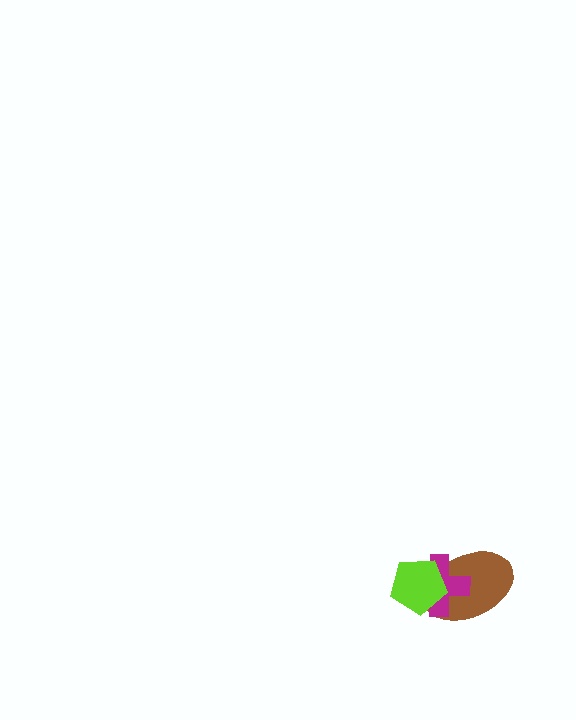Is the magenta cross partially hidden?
Yes, it is partially covered by another shape.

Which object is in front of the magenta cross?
The lime pentagon is in front of the magenta cross.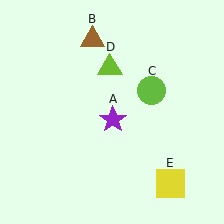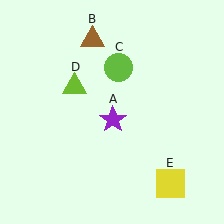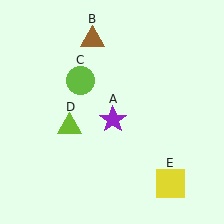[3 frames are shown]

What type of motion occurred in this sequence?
The lime circle (object C), lime triangle (object D) rotated counterclockwise around the center of the scene.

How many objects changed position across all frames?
2 objects changed position: lime circle (object C), lime triangle (object D).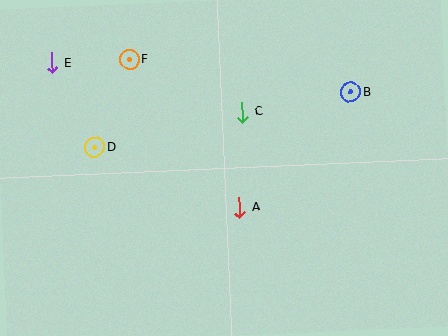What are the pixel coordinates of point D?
Point D is at (95, 147).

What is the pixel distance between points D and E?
The distance between D and E is 94 pixels.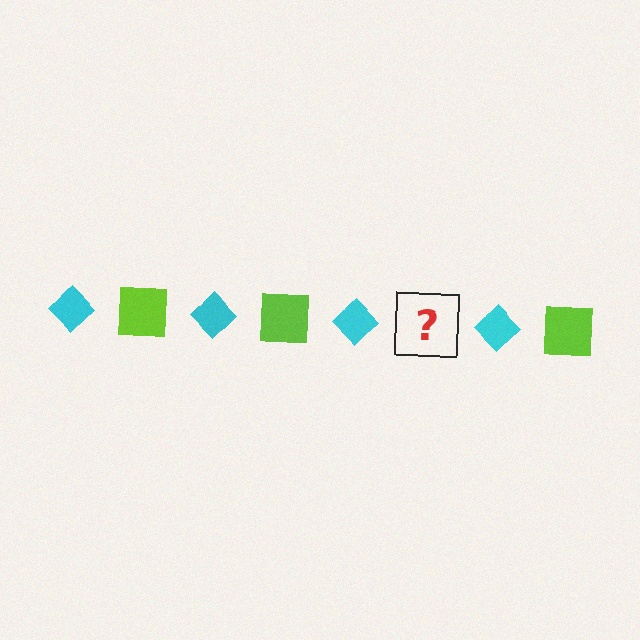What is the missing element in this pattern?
The missing element is a lime square.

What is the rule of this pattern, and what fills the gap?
The rule is that the pattern alternates between cyan diamond and lime square. The gap should be filled with a lime square.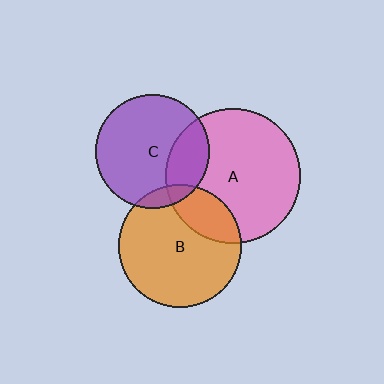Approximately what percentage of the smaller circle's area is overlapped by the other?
Approximately 25%.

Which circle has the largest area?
Circle A (pink).